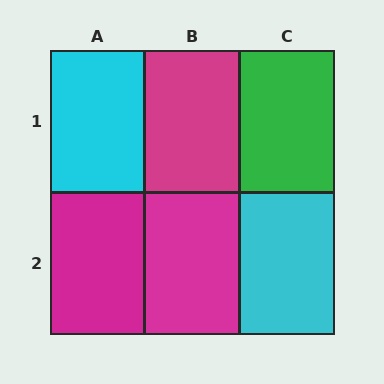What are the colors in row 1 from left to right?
Cyan, magenta, green.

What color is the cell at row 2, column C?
Cyan.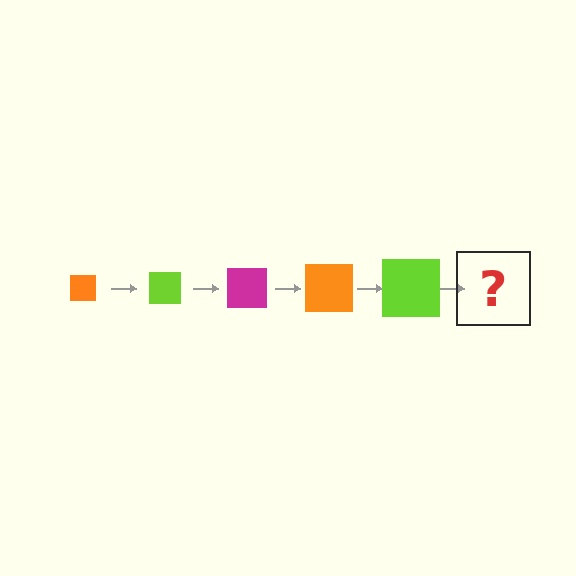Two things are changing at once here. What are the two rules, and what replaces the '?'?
The two rules are that the square grows larger each step and the color cycles through orange, lime, and magenta. The '?' should be a magenta square, larger than the previous one.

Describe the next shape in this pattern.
It should be a magenta square, larger than the previous one.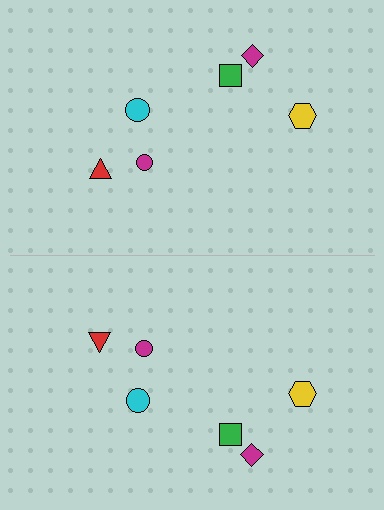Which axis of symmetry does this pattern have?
The pattern has a horizontal axis of symmetry running through the center of the image.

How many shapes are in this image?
There are 12 shapes in this image.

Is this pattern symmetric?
Yes, this pattern has bilateral (reflection) symmetry.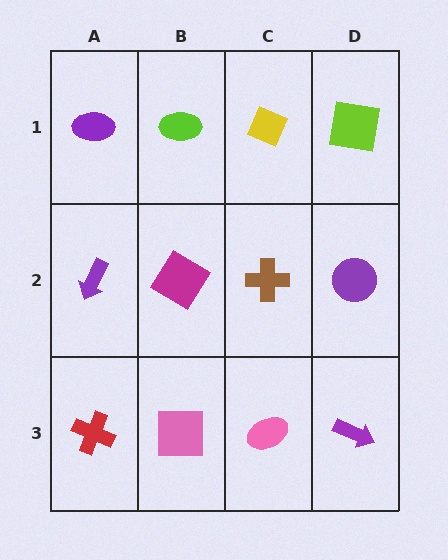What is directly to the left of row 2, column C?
A magenta diamond.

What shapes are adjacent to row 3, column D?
A purple circle (row 2, column D), a pink ellipse (row 3, column C).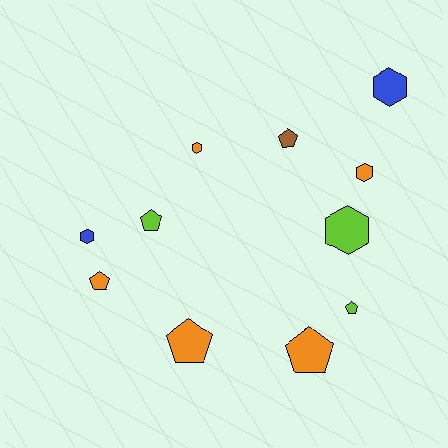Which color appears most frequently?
Orange, with 5 objects.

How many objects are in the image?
There are 11 objects.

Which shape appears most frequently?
Pentagon, with 6 objects.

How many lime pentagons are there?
There are 2 lime pentagons.